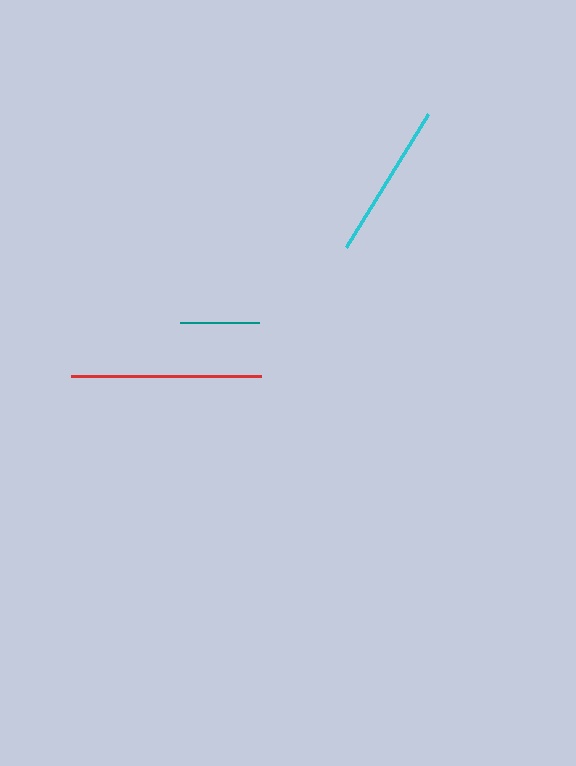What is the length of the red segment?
The red segment is approximately 190 pixels long.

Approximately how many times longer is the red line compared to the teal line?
The red line is approximately 2.4 times the length of the teal line.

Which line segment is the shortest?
The teal line is the shortest at approximately 79 pixels.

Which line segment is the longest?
The red line is the longest at approximately 190 pixels.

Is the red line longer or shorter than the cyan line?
The red line is longer than the cyan line.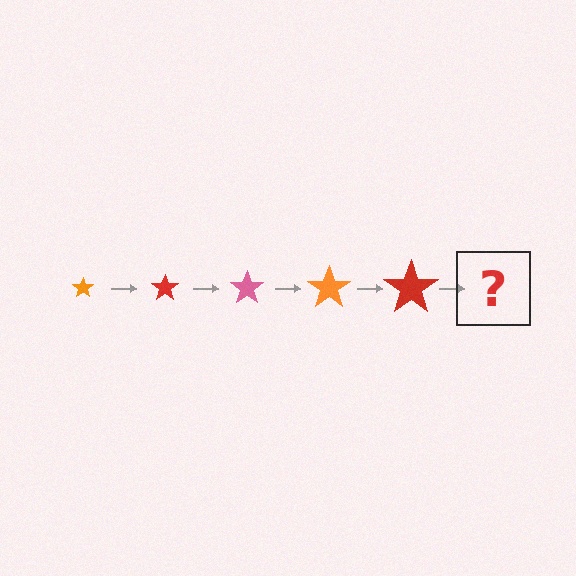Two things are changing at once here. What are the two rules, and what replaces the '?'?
The two rules are that the star grows larger each step and the color cycles through orange, red, and pink. The '?' should be a pink star, larger than the previous one.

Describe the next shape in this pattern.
It should be a pink star, larger than the previous one.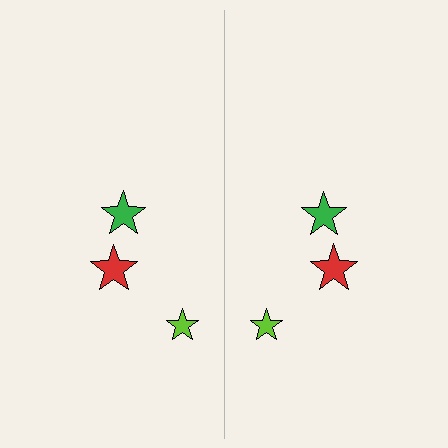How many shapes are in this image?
There are 6 shapes in this image.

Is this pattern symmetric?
Yes, this pattern has bilateral (reflection) symmetry.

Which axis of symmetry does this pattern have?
The pattern has a vertical axis of symmetry running through the center of the image.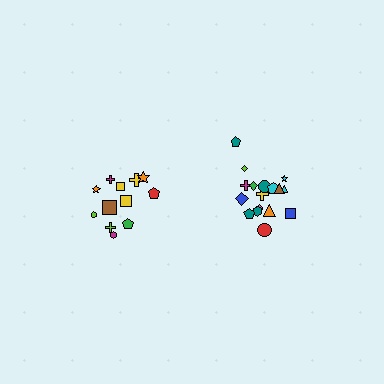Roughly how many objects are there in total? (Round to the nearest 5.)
Roughly 30 objects in total.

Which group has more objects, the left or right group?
The right group.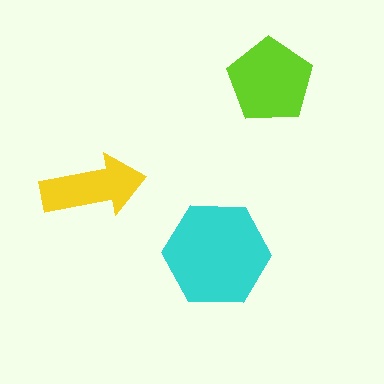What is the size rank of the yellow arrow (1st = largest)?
3rd.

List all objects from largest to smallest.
The cyan hexagon, the lime pentagon, the yellow arrow.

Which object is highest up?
The lime pentagon is topmost.